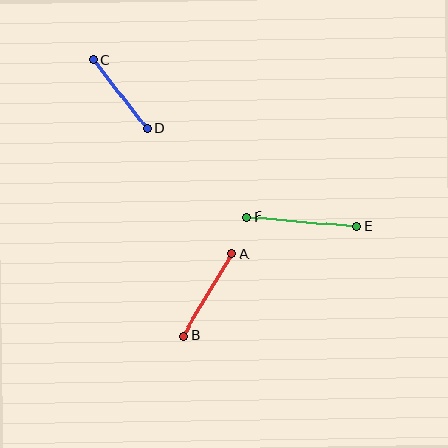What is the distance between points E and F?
The distance is approximately 110 pixels.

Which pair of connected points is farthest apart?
Points E and F are farthest apart.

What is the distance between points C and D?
The distance is approximately 87 pixels.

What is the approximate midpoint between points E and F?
The midpoint is at approximately (302, 222) pixels.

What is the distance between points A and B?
The distance is approximately 96 pixels.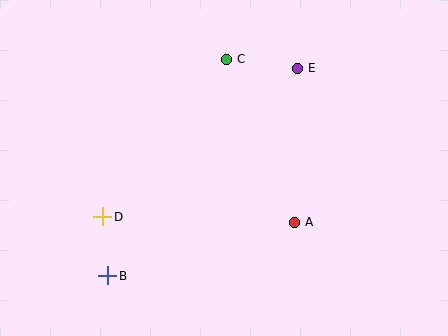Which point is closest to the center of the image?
Point A at (294, 222) is closest to the center.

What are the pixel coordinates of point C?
Point C is at (226, 59).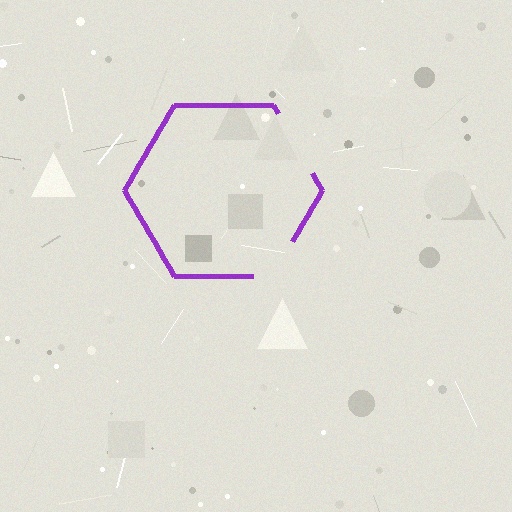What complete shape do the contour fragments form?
The contour fragments form a hexagon.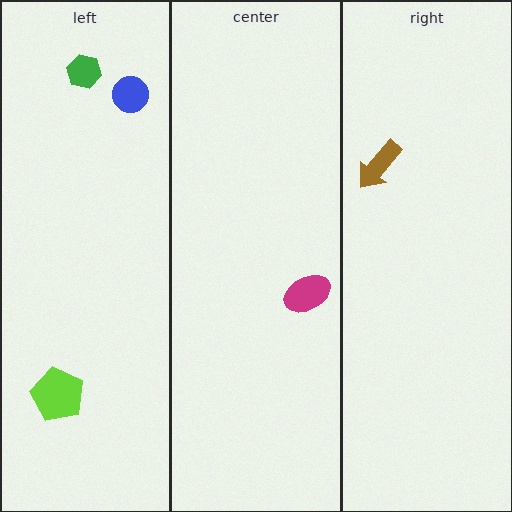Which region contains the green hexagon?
The left region.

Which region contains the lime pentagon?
The left region.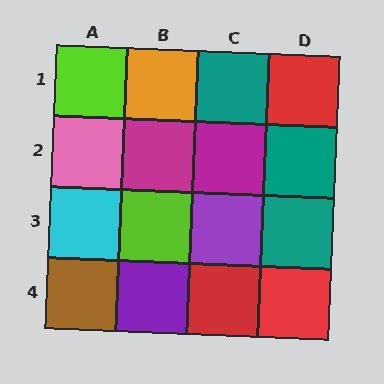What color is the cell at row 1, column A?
Lime.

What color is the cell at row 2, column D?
Teal.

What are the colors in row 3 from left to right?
Cyan, lime, purple, teal.